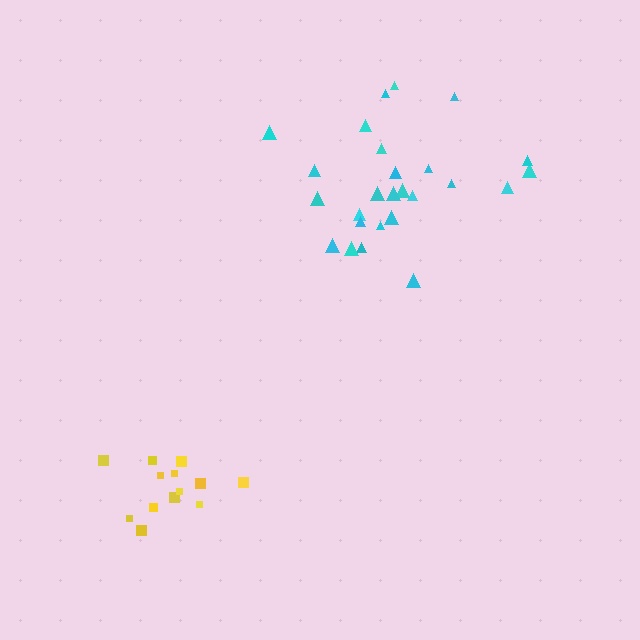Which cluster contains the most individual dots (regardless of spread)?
Cyan (26).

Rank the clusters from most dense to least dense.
yellow, cyan.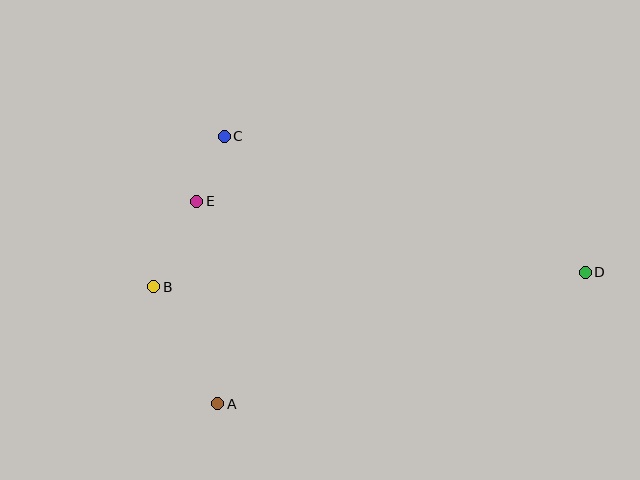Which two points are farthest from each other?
Points B and D are farthest from each other.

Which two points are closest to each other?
Points C and E are closest to each other.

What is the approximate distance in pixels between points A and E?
The distance between A and E is approximately 204 pixels.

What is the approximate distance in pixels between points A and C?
The distance between A and C is approximately 268 pixels.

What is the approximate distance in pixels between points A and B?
The distance between A and B is approximately 134 pixels.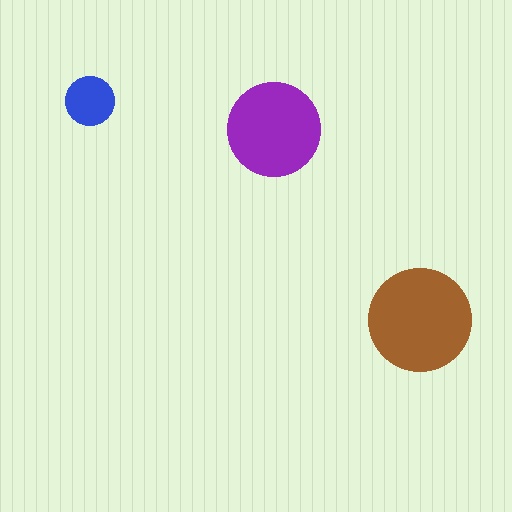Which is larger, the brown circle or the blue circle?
The brown one.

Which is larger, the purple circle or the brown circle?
The brown one.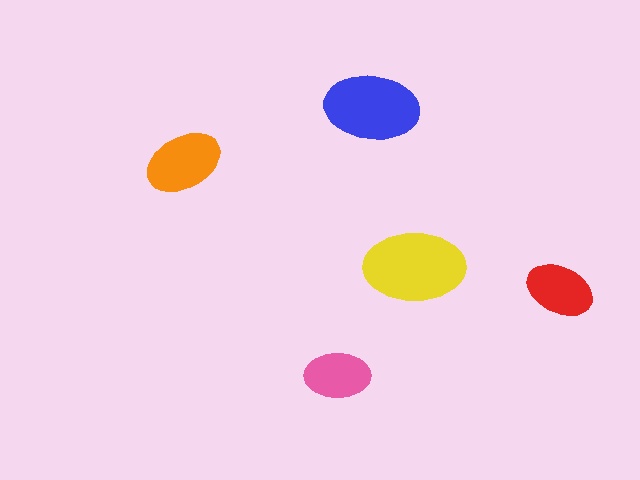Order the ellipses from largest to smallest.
the yellow one, the blue one, the orange one, the red one, the pink one.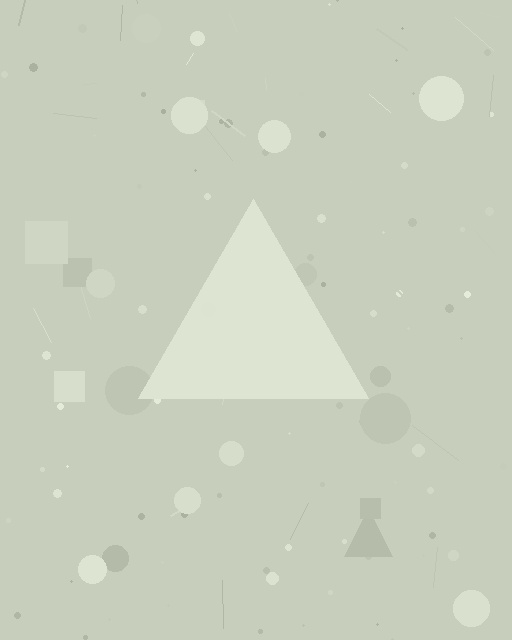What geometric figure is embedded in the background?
A triangle is embedded in the background.